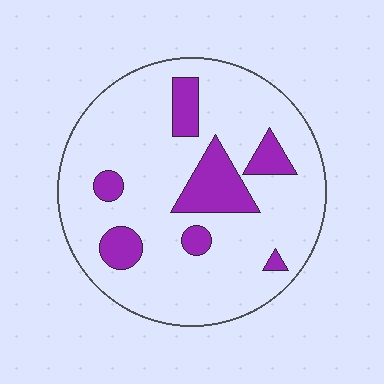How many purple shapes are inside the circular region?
7.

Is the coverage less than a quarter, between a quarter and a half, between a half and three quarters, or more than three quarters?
Less than a quarter.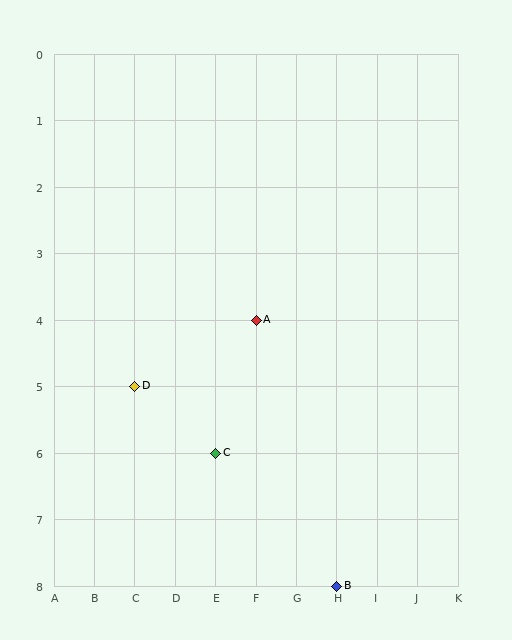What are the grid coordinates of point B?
Point B is at grid coordinates (H, 8).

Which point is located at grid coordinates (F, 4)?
Point A is at (F, 4).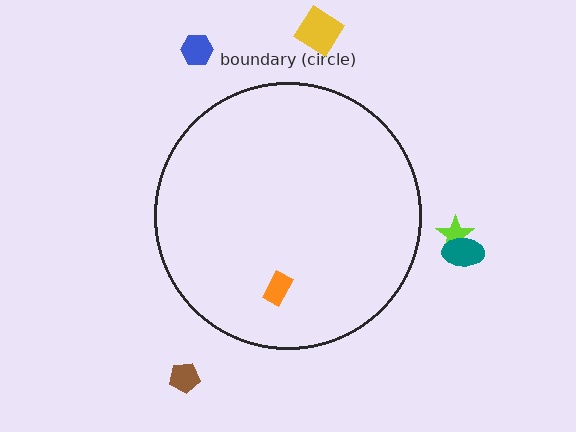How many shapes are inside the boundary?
1 inside, 5 outside.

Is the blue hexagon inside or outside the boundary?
Outside.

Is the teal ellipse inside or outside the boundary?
Outside.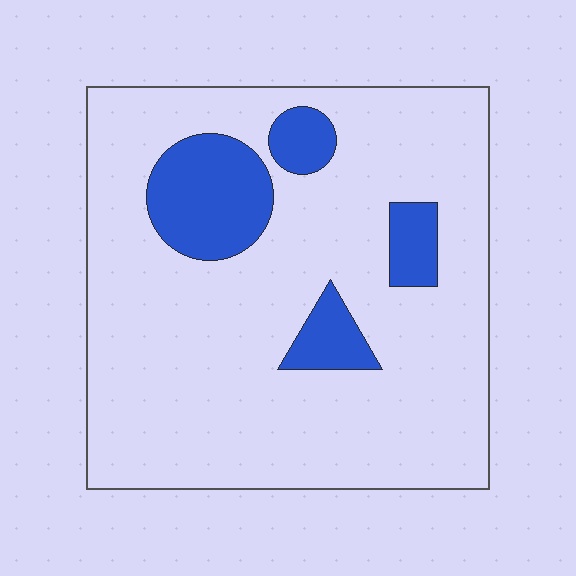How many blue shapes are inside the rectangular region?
4.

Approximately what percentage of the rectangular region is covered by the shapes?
Approximately 15%.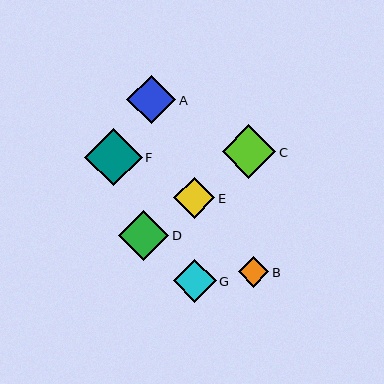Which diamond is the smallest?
Diamond B is the smallest with a size of approximately 30 pixels.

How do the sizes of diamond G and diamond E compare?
Diamond G and diamond E are approximately the same size.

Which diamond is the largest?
Diamond F is the largest with a size of approximately 57 pixels.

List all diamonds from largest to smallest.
From largest to smallest: F, C, D, A, G, E, B.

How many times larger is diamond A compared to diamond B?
Diamond A is approximately 1.6 times the size of diamond B.